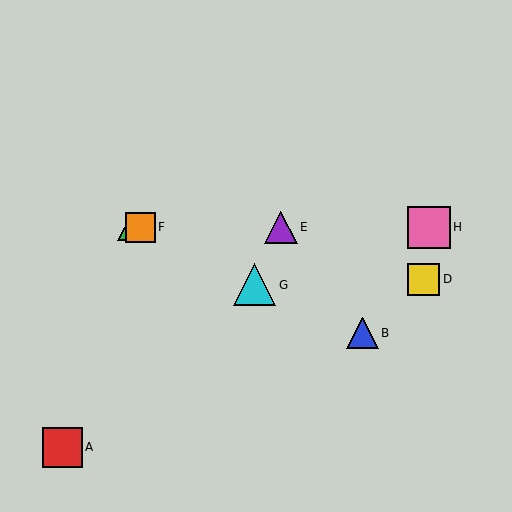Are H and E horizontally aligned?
Yes, both are at y≈227.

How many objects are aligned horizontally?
4 objects (C, E, F, H) are aligned horizontally.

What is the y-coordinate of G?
Object G is at y≈285.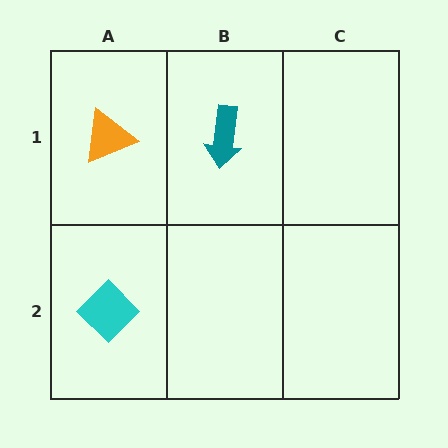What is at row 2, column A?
A cyan diamond.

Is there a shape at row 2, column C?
No, that cell is empty.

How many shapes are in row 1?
2 shapes.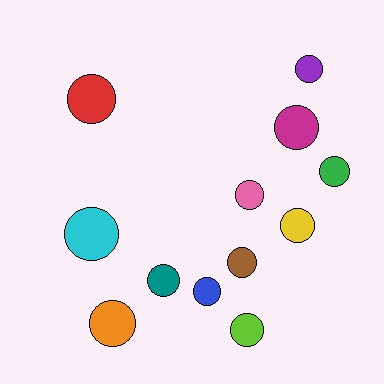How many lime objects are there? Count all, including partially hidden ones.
There is 1 lime object.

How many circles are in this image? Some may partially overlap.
There are 12 circles.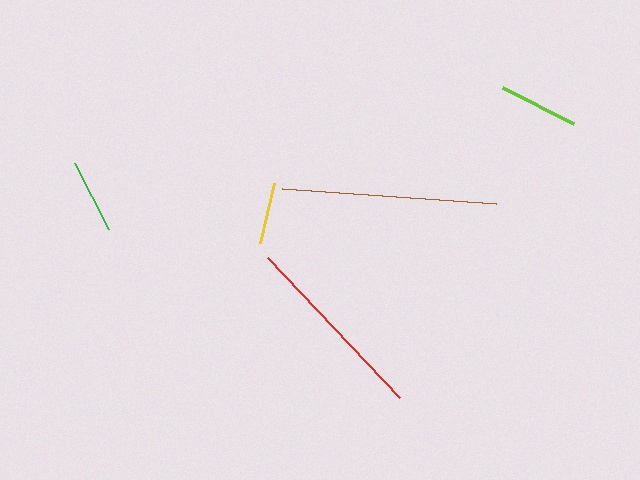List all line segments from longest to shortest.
From longest to shortest: brown, red, lime, green, yellow.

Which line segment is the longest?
The brown line is the longest at approximately 214 pixels.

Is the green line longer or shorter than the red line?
The red line is longer than the green line.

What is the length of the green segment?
The green segment is approximately 74 pixels long.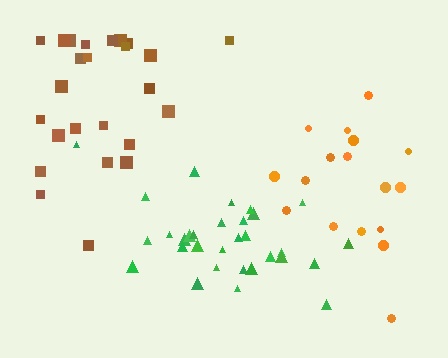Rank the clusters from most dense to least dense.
green, brown, orange.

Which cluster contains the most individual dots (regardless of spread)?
Green (31).